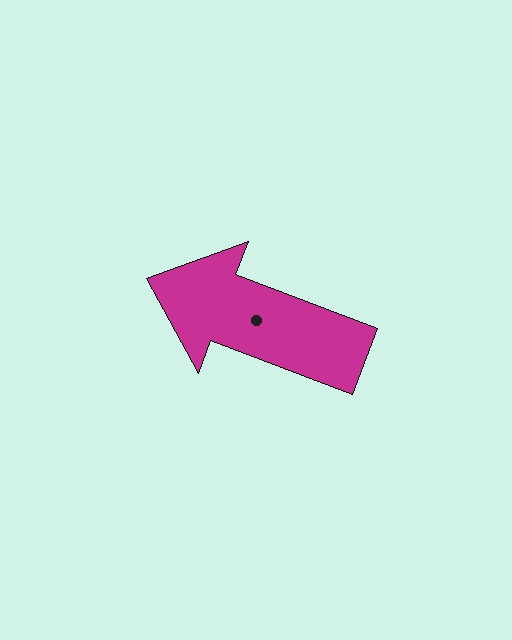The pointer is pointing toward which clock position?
Roughly 10 o'clock.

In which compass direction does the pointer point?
West.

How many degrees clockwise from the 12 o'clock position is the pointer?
Approximately 291 degrees.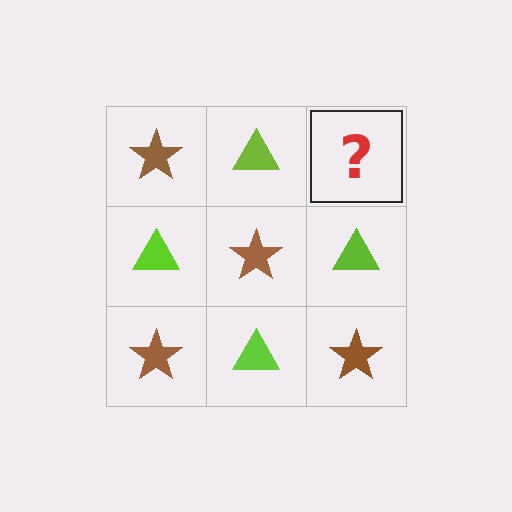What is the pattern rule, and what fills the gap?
The rule is that it alternates brown star and lime triangle in a checkerboard pattern. The gap should be filled with a brown star.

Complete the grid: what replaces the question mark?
The question mark should be replaced with a brown star.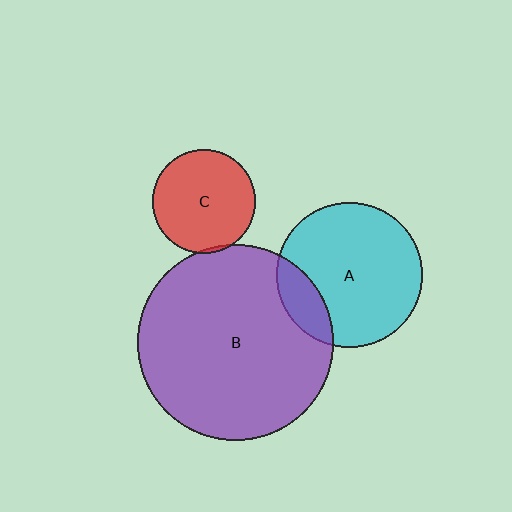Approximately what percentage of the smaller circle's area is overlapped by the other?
Approximately 5%.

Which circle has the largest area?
Circle B (purple).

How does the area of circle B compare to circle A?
Approximately 1.8 times.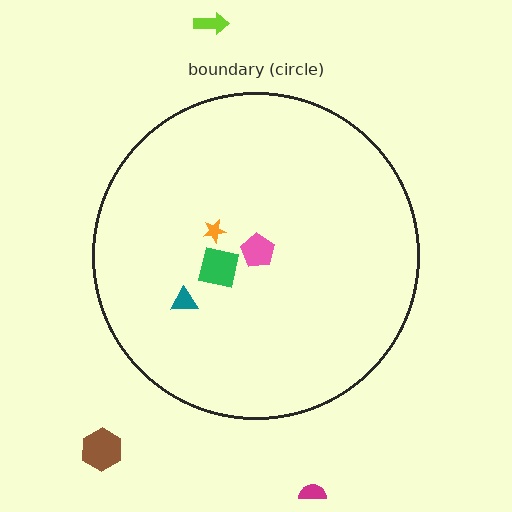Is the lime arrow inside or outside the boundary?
Outside.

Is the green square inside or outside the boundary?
Inside.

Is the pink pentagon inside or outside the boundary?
Inside.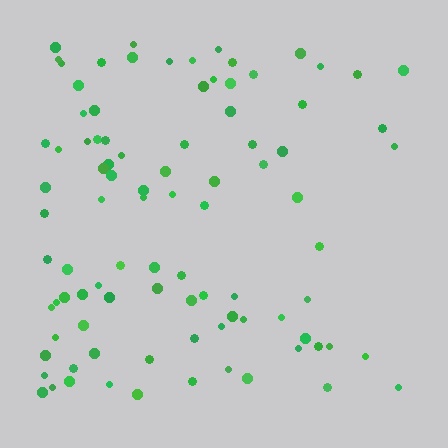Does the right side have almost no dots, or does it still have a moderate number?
Still a moderate number, just noticeably fewer than the left.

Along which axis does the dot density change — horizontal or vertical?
Horizontal.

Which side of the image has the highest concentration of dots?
The left.